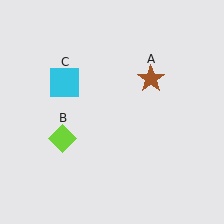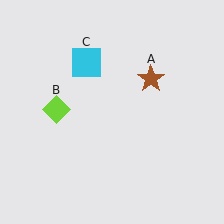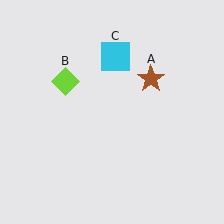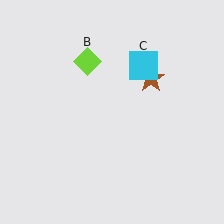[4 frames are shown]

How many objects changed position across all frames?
2 objects changed position: lime diamond (object B), cyan square (object C).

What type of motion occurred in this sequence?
The lime diamond (object B), cyan square (object C) rotated clockwise around the center of the scene.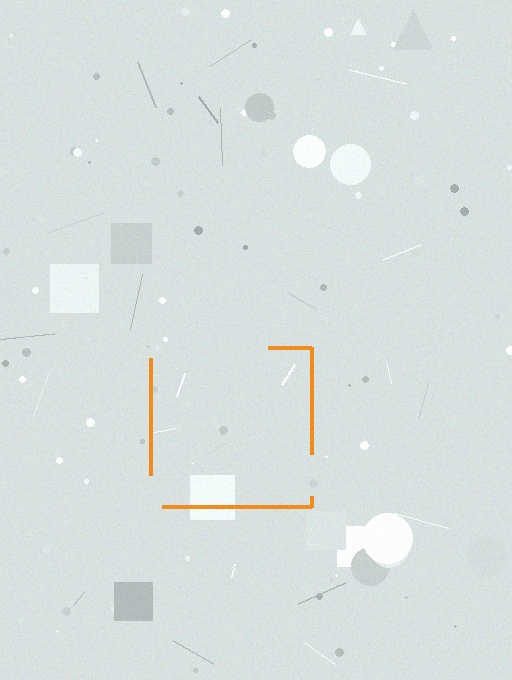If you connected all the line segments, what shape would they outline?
They would outline a square.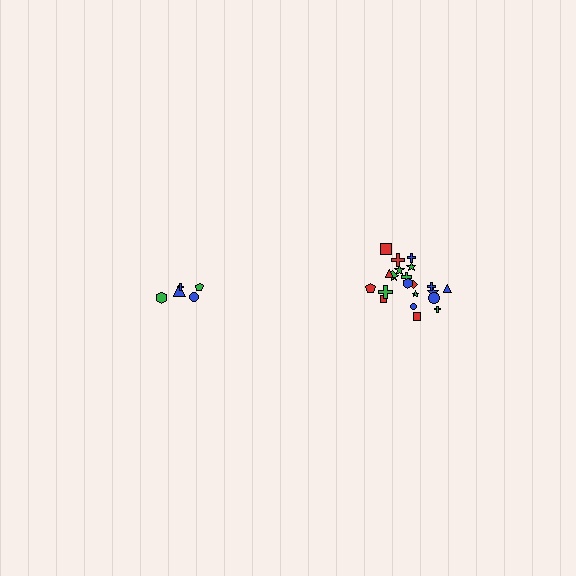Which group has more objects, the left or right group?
The right group.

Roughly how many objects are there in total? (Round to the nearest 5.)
Roughly 25 objects in total.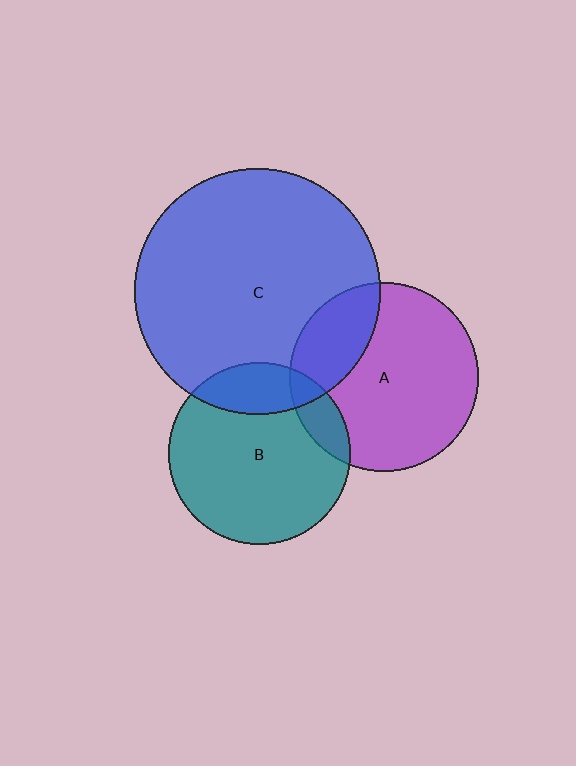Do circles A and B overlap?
Yes.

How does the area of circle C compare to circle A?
Approximately 1.7 times.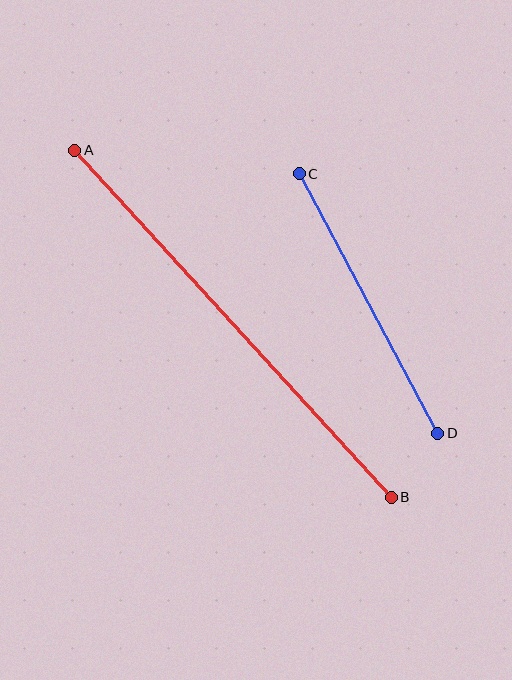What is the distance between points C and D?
The distance is approximately 294 pixels.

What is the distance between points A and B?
The distance is approximately 470 pixels.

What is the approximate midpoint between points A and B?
The midpoint is at approximately (233, 324) pixels.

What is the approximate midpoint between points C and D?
The midpoint is at approximately (369, 304) pixels.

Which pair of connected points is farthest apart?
Points A and B are farthest apart.